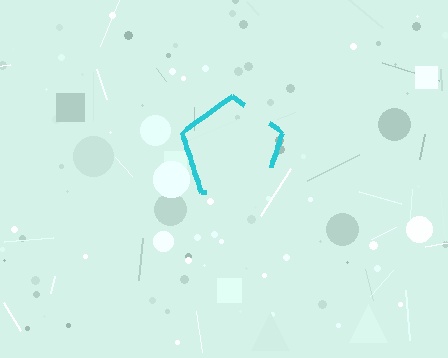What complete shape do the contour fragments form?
The contour fragments form a pentagon.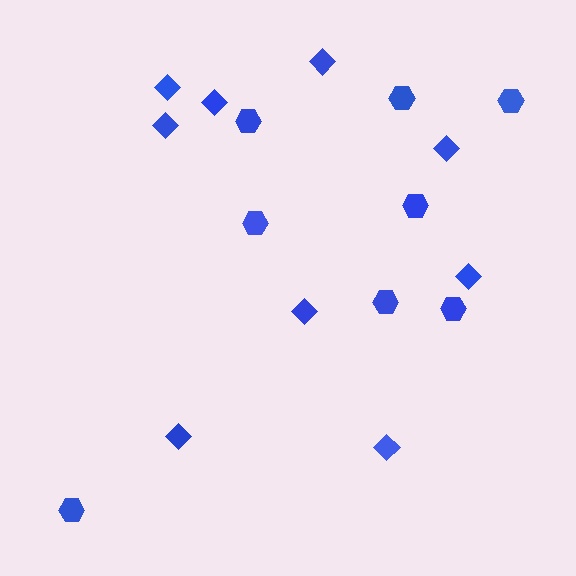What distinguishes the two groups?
There are 2 groups: one group of hexagons (8) and one group of diamonds (9).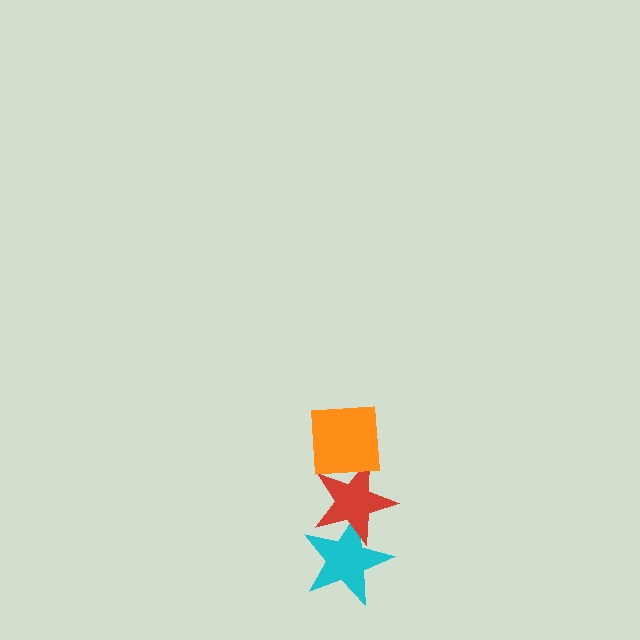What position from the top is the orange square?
The orange square is 1st from the top.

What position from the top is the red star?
The red star is 2nd from the top.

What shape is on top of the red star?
The orange square is on top of the red star.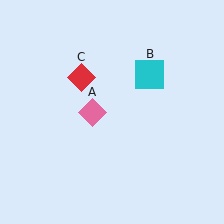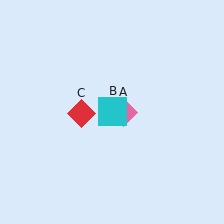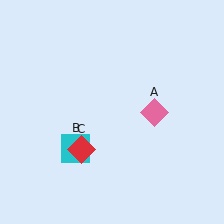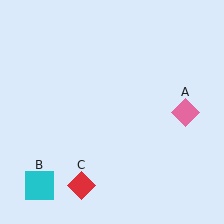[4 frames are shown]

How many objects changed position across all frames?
3 objects changed position: pink diamond (object A), cyan square (object B), red diamond (object C).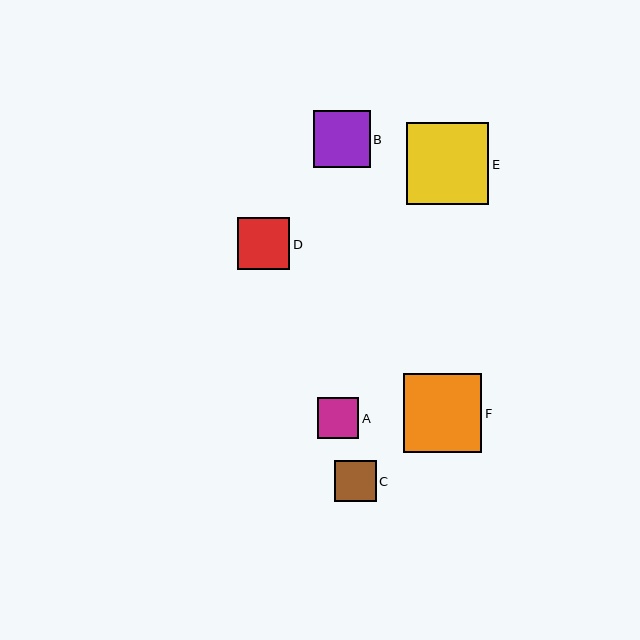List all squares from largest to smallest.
From largest to smallest: E, F, B, D, C, A.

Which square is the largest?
Square E is the largest with a size of approximately 82 pixels.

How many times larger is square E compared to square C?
Square E is approximately 2.0 times the size of square C.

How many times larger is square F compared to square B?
Square F is approximately 1.4 times the size of square B.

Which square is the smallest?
Square A is the smallest with a size of approximately 41 pixels.